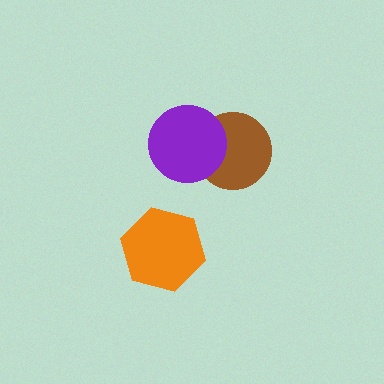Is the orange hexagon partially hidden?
No, no other shape covers it.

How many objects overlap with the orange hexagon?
0 objects overlap with the orange hexagon.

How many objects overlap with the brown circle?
1 object overlaps with the brown circle.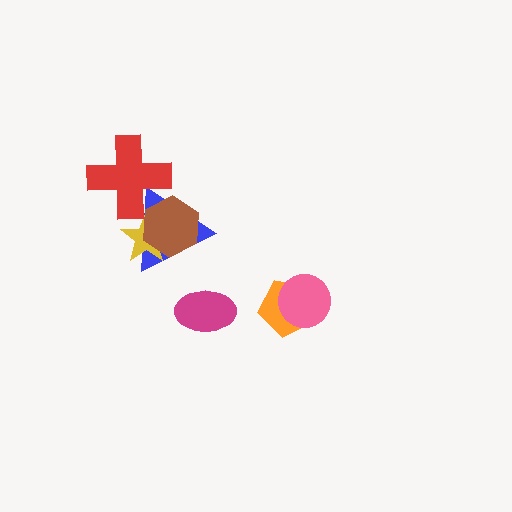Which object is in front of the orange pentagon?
The pink circle is in front of the orange pentagon.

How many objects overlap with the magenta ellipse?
0 objects overlap with the magenta ellipse.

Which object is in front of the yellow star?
The brown hexagon is in front of the yellow star.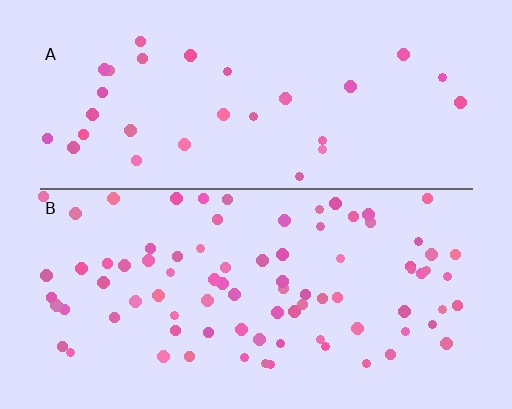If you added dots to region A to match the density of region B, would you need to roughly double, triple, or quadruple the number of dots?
Approximately triple.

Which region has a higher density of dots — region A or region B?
B (the bottom).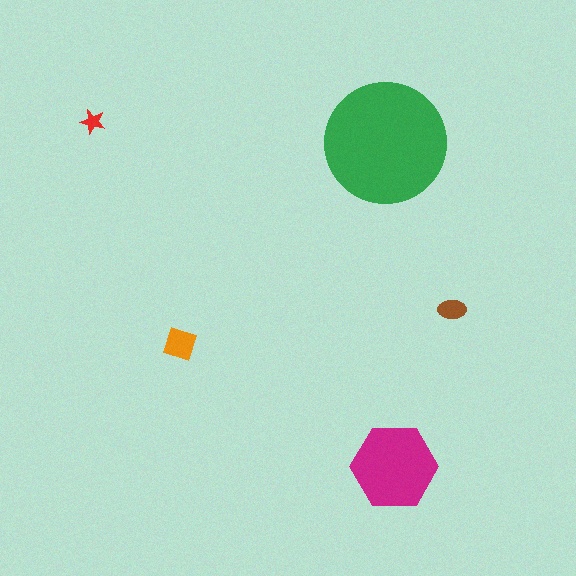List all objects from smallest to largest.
The red star, the brown ellipse, the orange diamond, the magenta hexagon, the green circle.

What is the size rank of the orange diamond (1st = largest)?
3rd.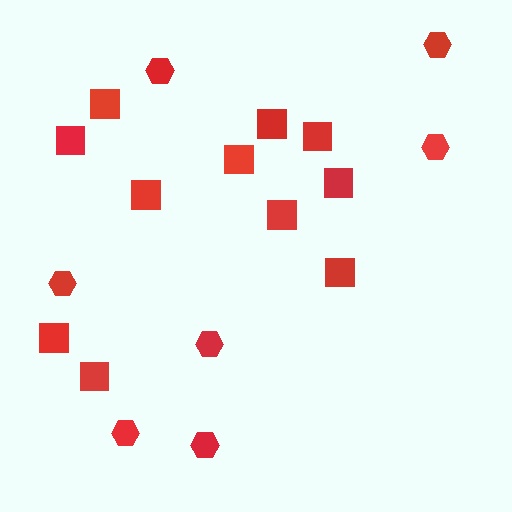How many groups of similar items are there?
There are 2 groups: one group of hexagons (7) and one group of squares (11).